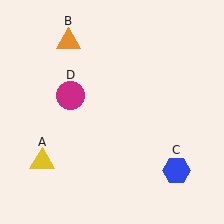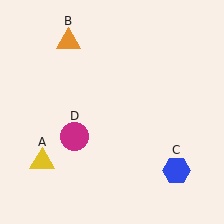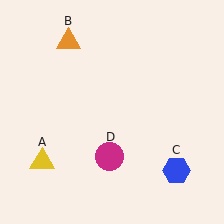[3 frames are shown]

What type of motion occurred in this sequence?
The magenta circle (object D) rotated counterclockwise around the center of the scene.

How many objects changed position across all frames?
1 object changed position: magenta circle (object D).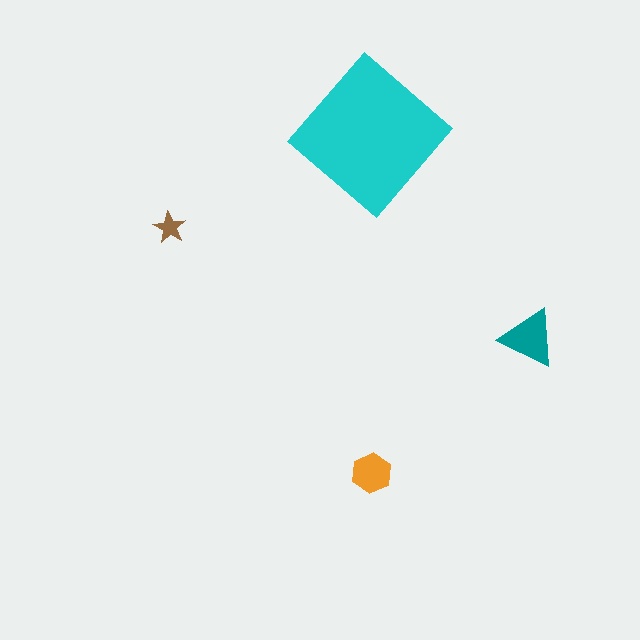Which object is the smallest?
The brown star.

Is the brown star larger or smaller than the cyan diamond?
Smaller.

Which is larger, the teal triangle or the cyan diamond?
The cyan diamond.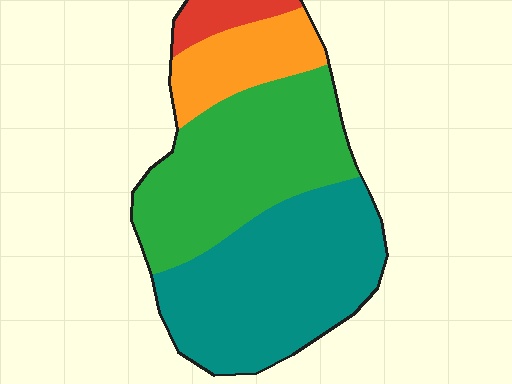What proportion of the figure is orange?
Orange takes up about one eighth (1/8) of the figure.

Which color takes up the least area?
Red, at roughly 5%.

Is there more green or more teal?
Teal.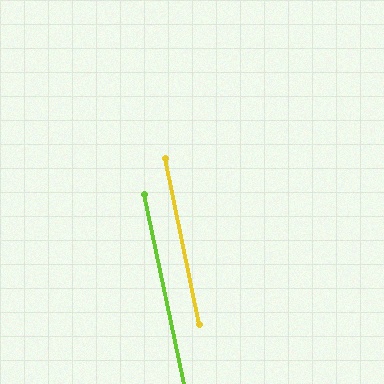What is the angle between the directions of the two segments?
Approximately 0 degrees.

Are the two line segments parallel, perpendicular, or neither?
Parallel — their directions differ by only 0.0°.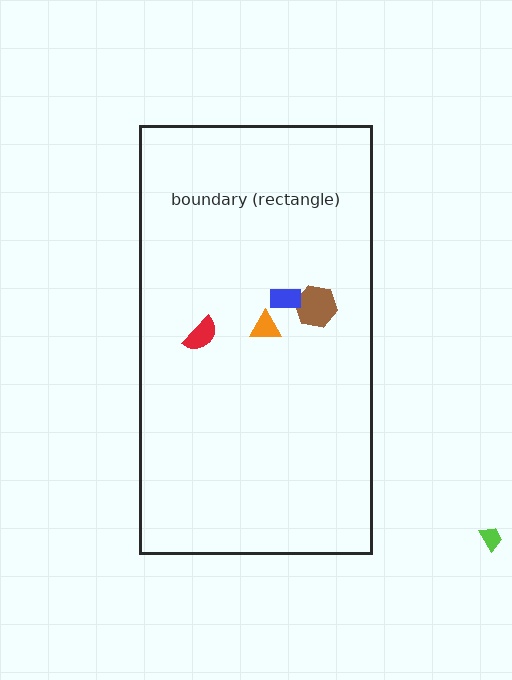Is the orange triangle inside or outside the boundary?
Inside.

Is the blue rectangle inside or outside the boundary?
Inside.